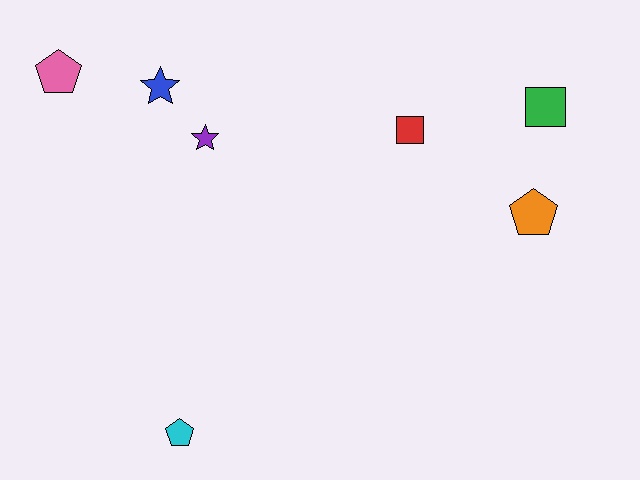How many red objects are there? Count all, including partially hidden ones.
There is 1 red object.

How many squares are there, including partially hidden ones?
There are 2 squares.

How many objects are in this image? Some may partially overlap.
There are 7 objects.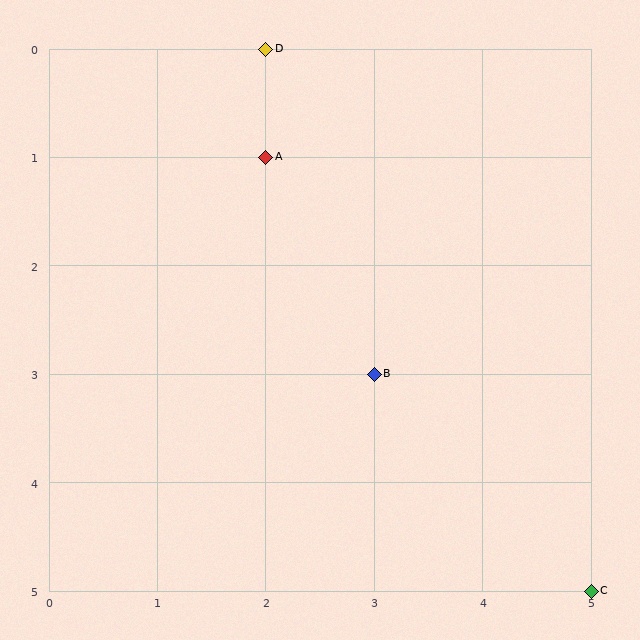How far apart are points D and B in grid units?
Points D and B are 1 column and 3 rows apart (about 3.2 grid units diagonally).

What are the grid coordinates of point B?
Point B is at grid coordinates (3, 3).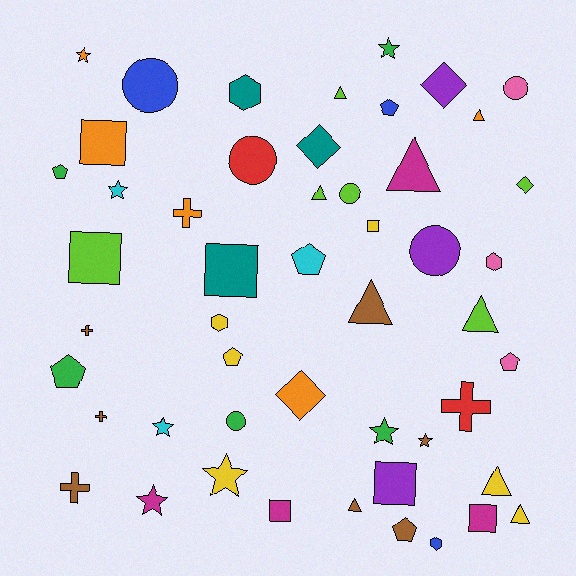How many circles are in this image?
There are 6 circles.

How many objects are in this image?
There are 50 objects.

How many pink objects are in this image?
There are 3 pink objects.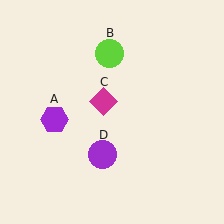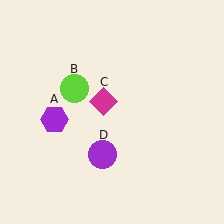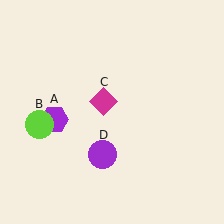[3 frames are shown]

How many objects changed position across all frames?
1 object changed position: lime circle (object B).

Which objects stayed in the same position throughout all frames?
Purple hexagon (object A) and magenta diamond (object C) and purple circle (object D) remained stationary.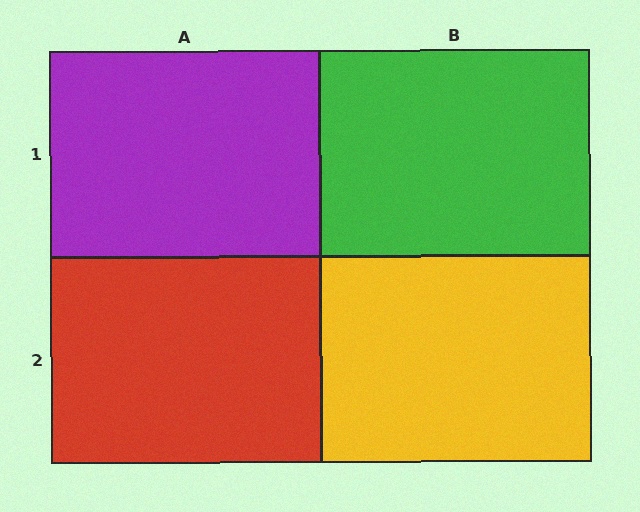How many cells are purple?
1 cell is purple.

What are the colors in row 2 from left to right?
Red, yellow.